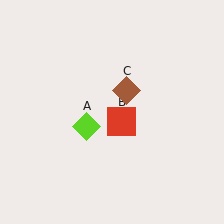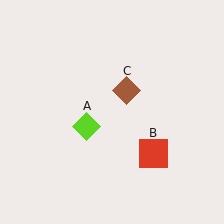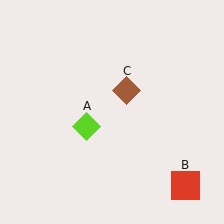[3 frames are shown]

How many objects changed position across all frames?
1 object changed position: red square (object B).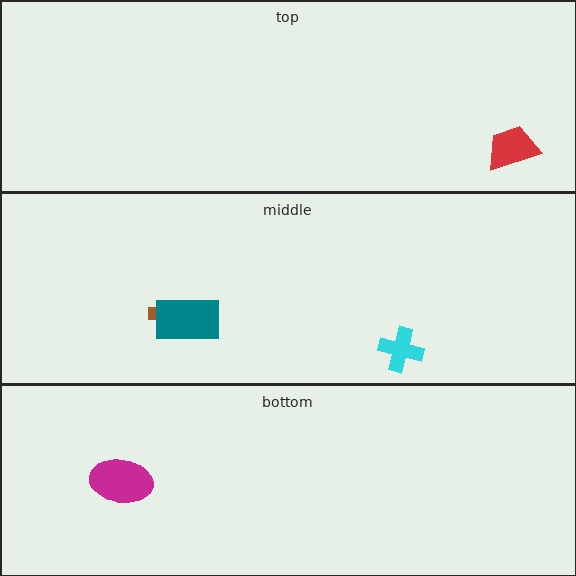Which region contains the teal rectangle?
The middle region.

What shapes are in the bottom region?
The magenta ellipse.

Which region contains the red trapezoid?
The top region.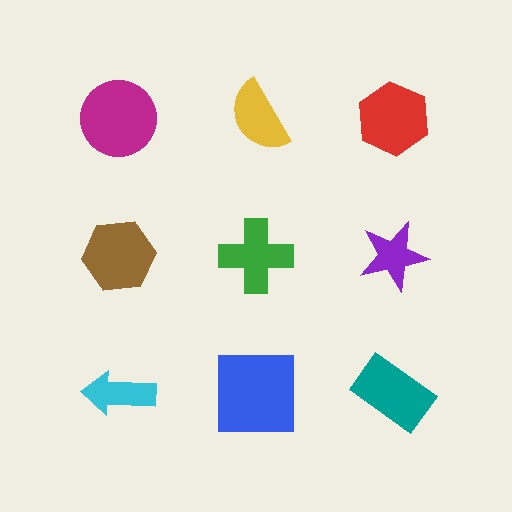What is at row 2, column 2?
A green cross.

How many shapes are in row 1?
3 shapes.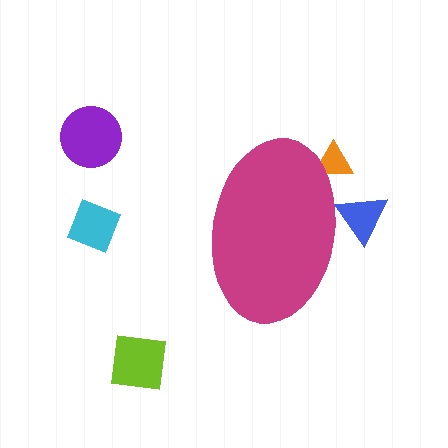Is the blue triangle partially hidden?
Yes, the blue triangle is partially hidden behind the magenta ellipse.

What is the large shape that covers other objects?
A magenta ellipse.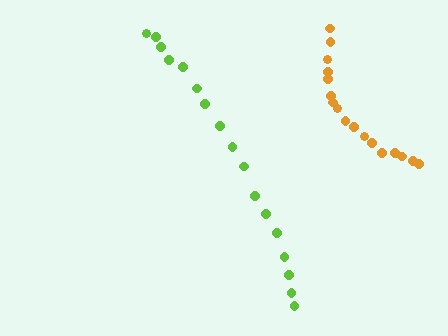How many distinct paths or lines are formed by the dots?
There are 2 distinct paths.